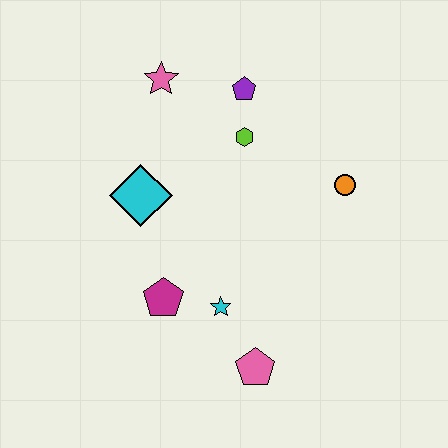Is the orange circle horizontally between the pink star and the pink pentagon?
No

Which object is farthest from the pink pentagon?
The pink star is farthest from the pink pentagon.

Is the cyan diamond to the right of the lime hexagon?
No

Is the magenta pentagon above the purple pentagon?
No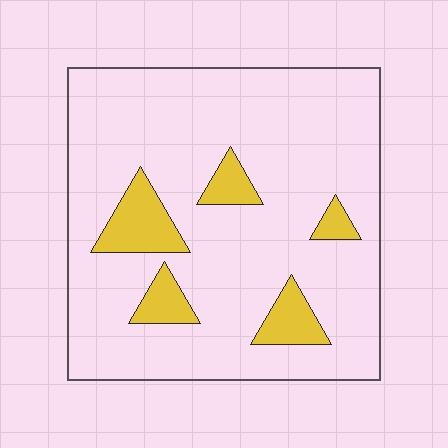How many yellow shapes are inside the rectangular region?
5.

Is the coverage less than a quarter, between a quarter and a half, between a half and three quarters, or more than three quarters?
Less than a quarter.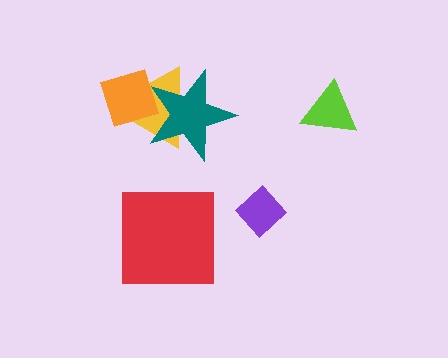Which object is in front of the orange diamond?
The teal star is in front of the orange diamond.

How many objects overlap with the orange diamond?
2 objects overlap with the orange diamond.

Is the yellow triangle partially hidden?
Yes, it is partially covered by another shape.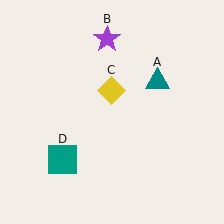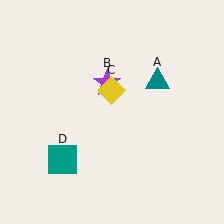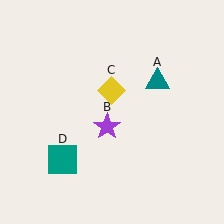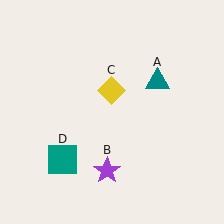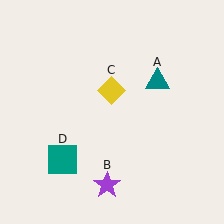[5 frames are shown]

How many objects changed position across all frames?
1 object changed position: purple star (object B).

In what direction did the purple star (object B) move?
The purple star (object B) moved down.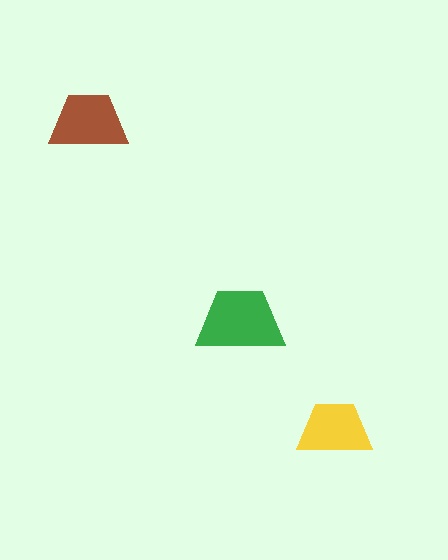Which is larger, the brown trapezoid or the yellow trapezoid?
The brown one.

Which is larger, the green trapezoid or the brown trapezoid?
The green one.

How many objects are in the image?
There are 3 objects in the image.